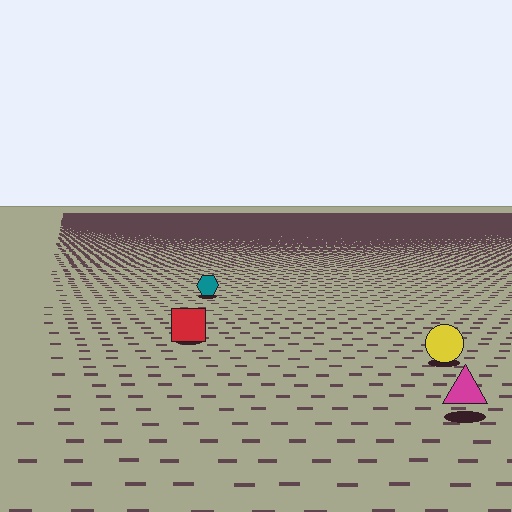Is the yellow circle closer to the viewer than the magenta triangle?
No. The magenta triangle is closer — you can tell from the texture gradient: the ground texture is coarser near it.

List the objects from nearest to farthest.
From nearest to farthest: the magenta triangle, the yellow circle, the red square, the teal hexagon.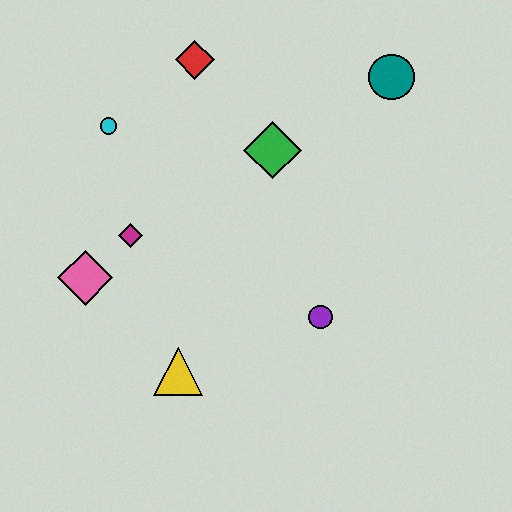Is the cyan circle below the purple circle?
No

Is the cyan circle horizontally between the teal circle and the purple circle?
No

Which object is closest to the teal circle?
The green diamond is closest to the teal circle.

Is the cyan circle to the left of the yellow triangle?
Yes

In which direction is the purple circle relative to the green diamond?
The purple circle is below the green diamond.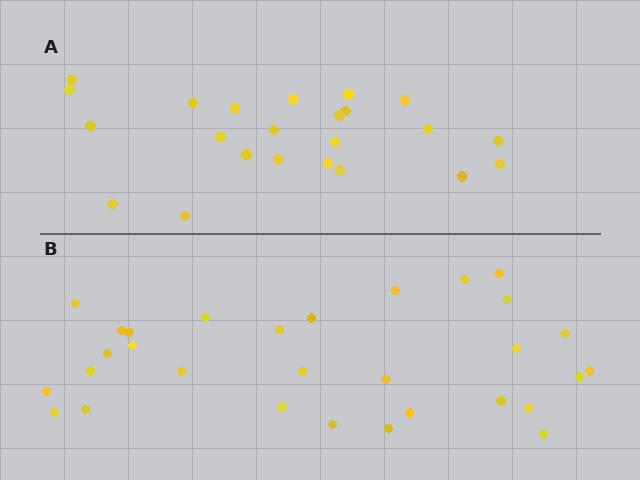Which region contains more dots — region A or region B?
Region B (the bottom region) has more dots.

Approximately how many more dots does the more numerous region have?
Region B has roughly 8 or so more dots than region A.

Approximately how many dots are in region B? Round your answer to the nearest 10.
About 30 dots.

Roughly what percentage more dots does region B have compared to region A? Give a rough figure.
About 30% more.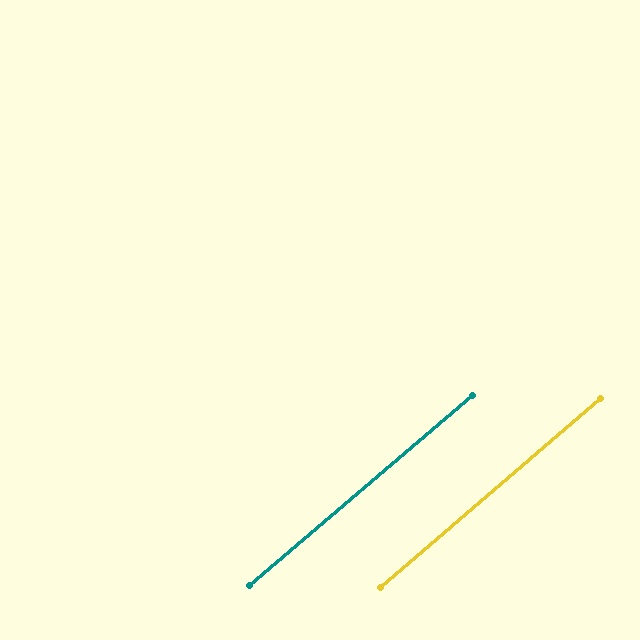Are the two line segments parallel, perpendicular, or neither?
Parallel — their directions differ by only 0.4°.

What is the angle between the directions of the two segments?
Approximately 0 degrees.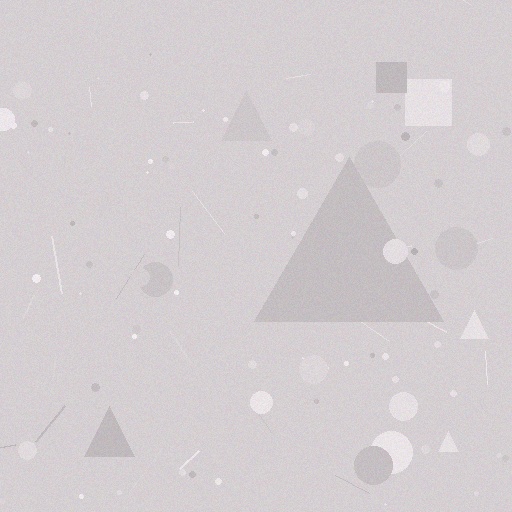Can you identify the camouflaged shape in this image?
The camouflaged shape is a triangle.